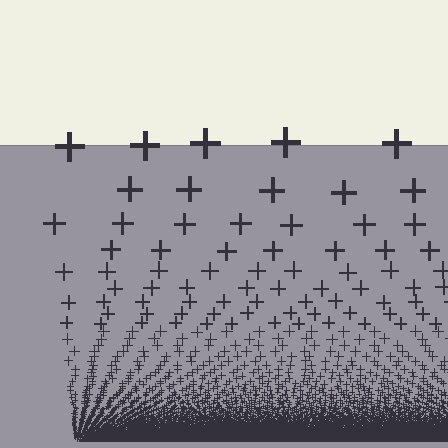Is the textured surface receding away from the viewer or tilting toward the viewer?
The surface appears to tilt toward the viewer. Texture elements get larger and sparser toward the top.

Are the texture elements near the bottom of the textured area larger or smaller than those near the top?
Smaller. The gradient is inverted — elements near the bottom are smaller and denser.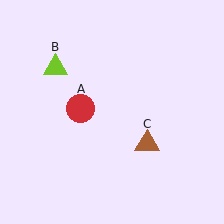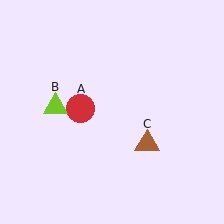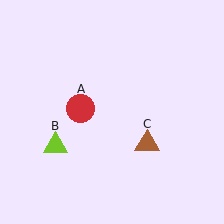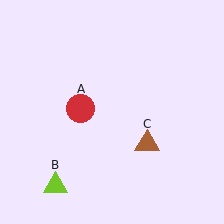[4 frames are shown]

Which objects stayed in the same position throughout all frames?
Red circle (object A) and brown triangle (object C) remained stationary.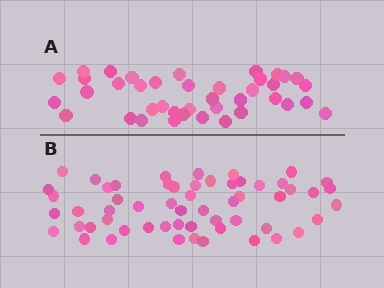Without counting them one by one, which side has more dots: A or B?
Region B (the bottom region) has more dots.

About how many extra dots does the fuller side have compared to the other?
Region B has approximately 15 more dots than region A.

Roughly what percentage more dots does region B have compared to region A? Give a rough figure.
About 40% more.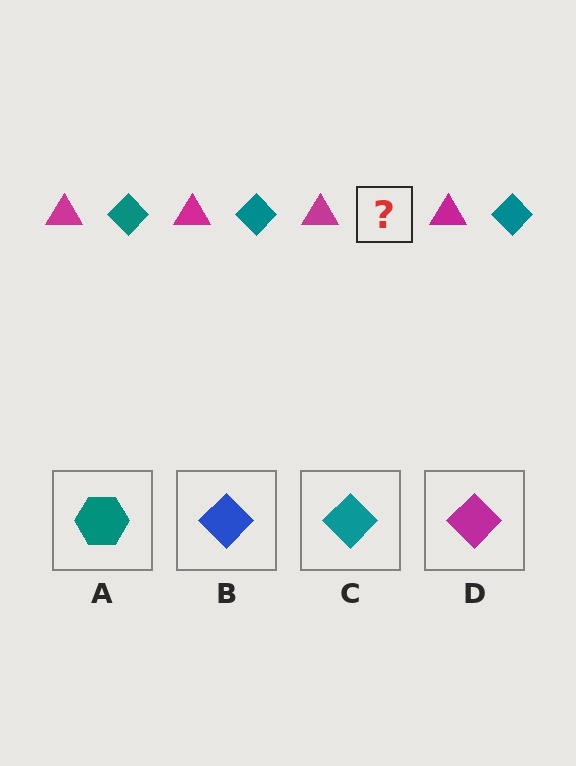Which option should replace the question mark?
Option C.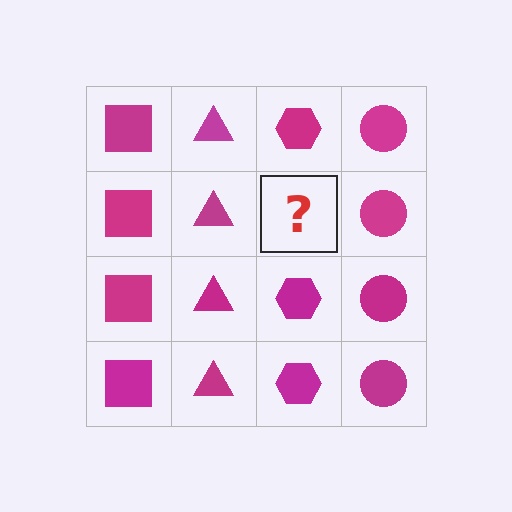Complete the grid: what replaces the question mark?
The question mark should be replaced with a magenta hexagon.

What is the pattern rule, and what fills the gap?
The rule is that each column has a consistent shape. The gap should be filled with a magenta hexagon.